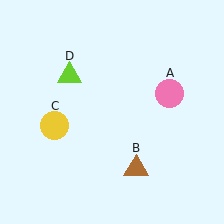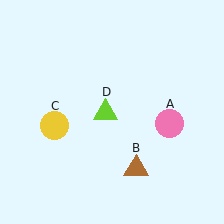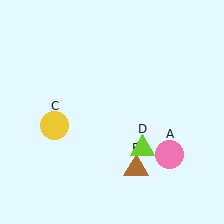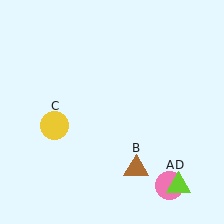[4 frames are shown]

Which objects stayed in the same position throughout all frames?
Brown triangle (object B) and yellow circle (object C) remained stationary.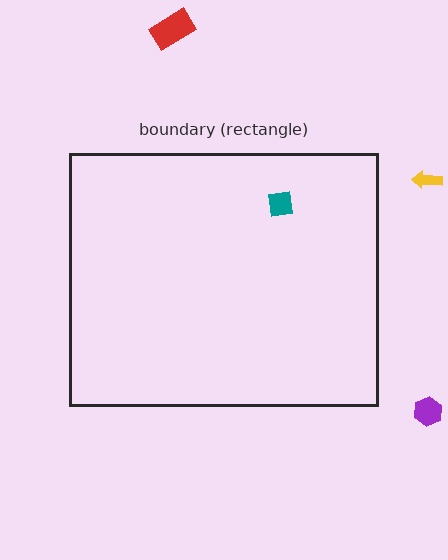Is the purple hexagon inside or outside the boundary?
Outside.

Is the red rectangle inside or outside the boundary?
Outside.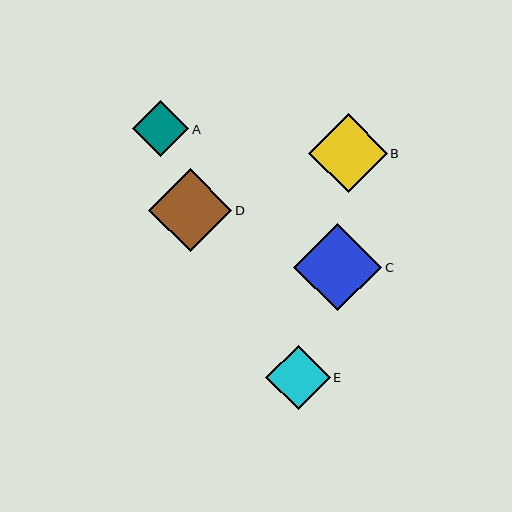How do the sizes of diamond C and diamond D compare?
Diamond C and diamond D are approximately the same size.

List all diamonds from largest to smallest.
From largest to smallest: C, D, B, E, A.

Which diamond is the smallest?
Diamond A is the smallest with a size of approximately 56 pixels.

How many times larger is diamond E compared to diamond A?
Diamond E is approximately 1.1 times the size of diamond A.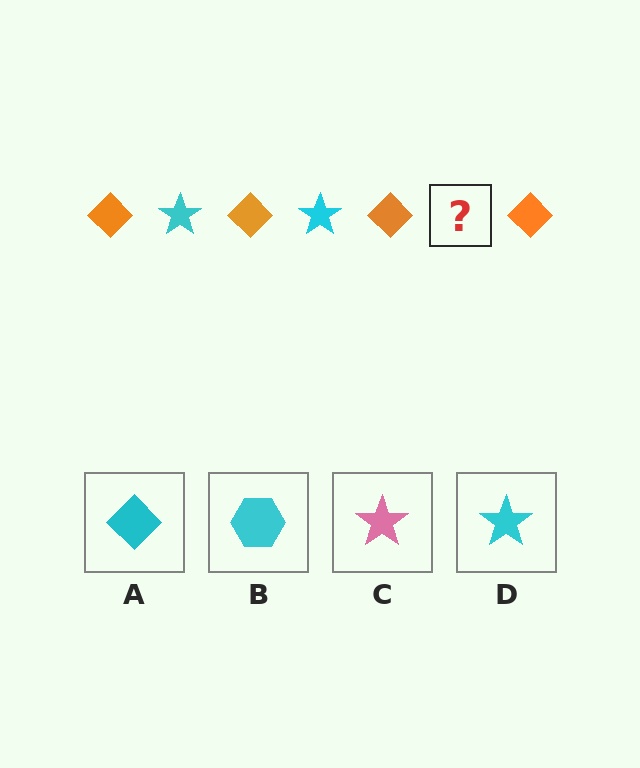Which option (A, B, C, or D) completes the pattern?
D.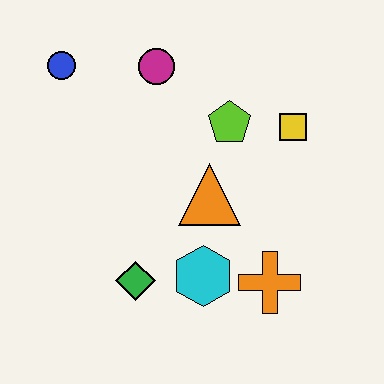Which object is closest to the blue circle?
The magenta circle is closest to the blue circle.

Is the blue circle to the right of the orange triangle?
No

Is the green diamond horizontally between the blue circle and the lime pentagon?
Yes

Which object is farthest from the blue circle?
The orange cross is farthest from the blue circle.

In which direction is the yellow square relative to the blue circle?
The yellow square is to the right of the blue circle.